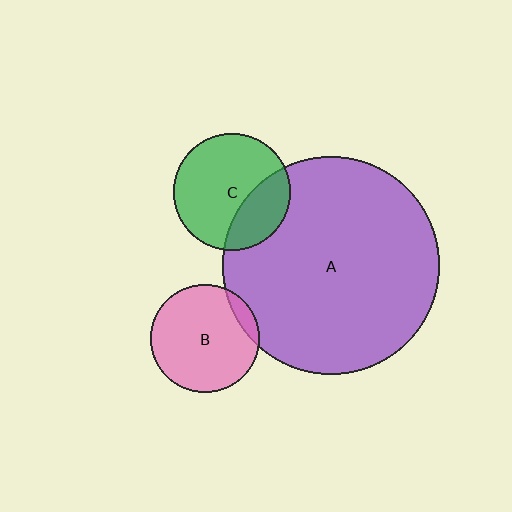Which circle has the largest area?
Circle A (purple).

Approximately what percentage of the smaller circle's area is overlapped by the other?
Approximately 10%.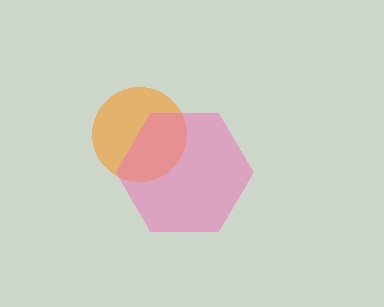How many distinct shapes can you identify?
There are 2 distinct shapes: an orange circle, a pink hexagon.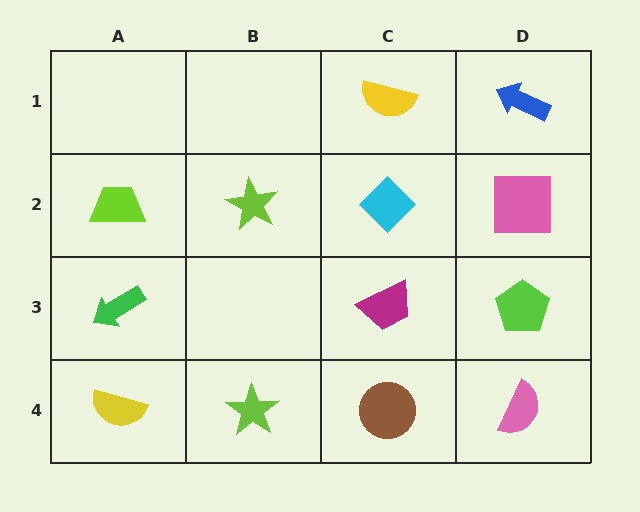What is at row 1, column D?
A blue arrow.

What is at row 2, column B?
A lime star.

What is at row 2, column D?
A pink square.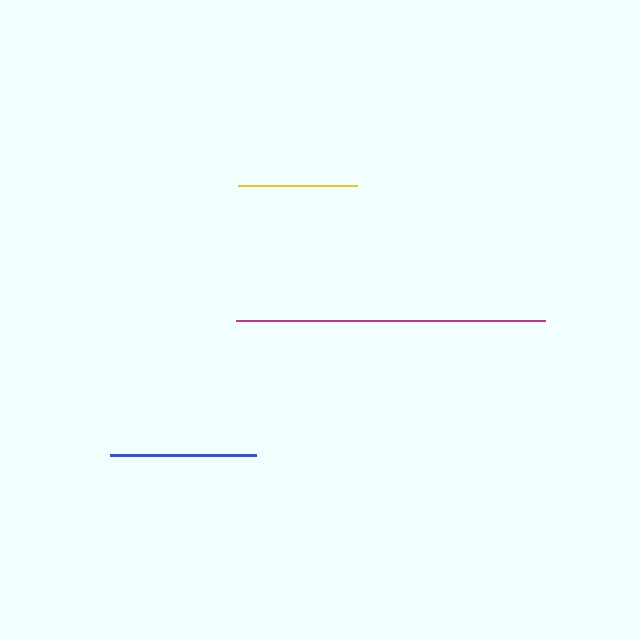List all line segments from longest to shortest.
From longest to shortest: magenta, blue, yellow.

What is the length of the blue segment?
The blue segment is approximately 146 pixels long.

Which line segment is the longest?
The magenta line is the longest at approximately 308 pixels.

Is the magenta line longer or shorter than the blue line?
The magenta line is longer than the blue line.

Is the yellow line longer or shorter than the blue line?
The blue line is longer than the yellow line.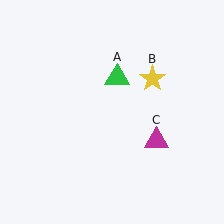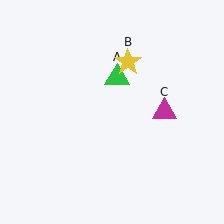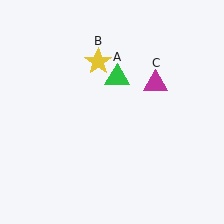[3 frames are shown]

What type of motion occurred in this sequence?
The yellow star (object B), magenta triangle (object C) rotated counterclockwise around the center of the scene.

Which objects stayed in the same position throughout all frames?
Green triangle (object A) remained stationary.